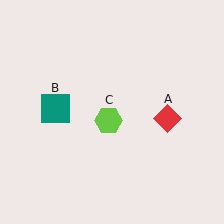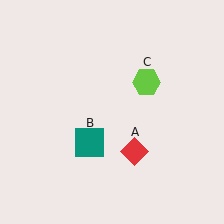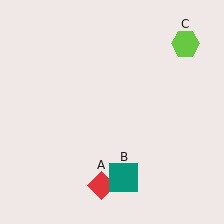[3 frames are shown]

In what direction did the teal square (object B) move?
The teal square (object B) moved down and to the right.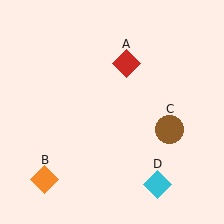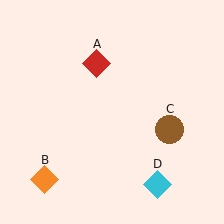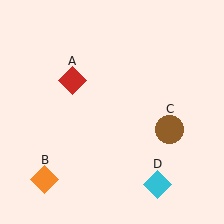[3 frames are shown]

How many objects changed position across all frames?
1 object changed position: red diamond (object A).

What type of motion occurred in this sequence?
The red diamond (object A) rotated counterclockwise around the center of the scene.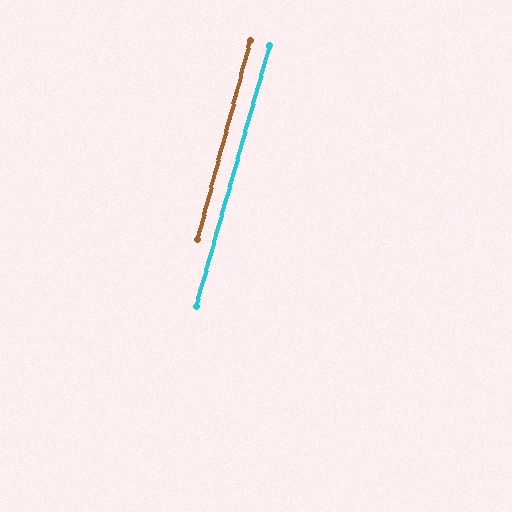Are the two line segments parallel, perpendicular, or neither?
Parallel — their directions differ by only 0.9°.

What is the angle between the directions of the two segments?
Approximately 1 degree.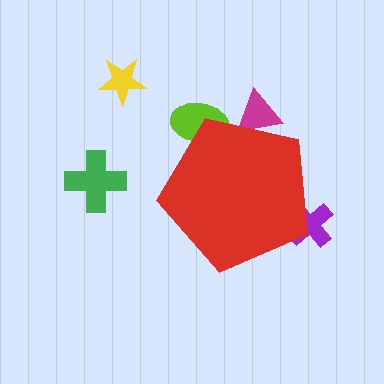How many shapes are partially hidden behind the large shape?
3 shapes are partially hidden.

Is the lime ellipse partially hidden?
Yes, the lime ellipse is partially hidden behind the red pentagon.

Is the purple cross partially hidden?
Yes, the purple cross is partially hidden behind the red pentagon.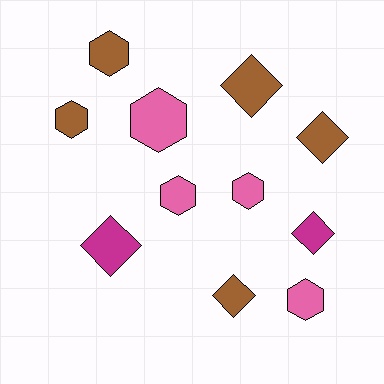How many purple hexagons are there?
There are no purple hexagons.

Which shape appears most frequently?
Hexagon, with 6 objects.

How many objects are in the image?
There are 11 objects.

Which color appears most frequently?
Brown, with 5 objects.